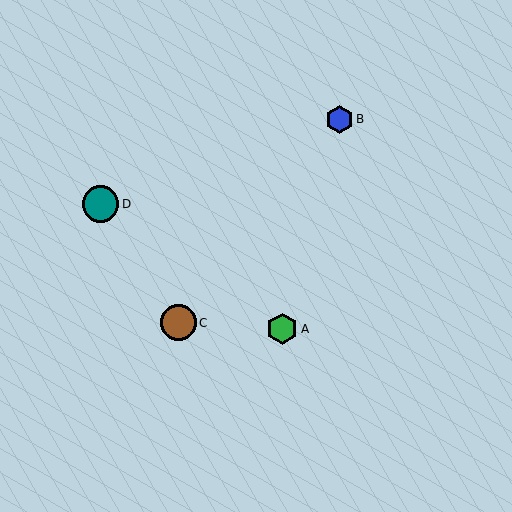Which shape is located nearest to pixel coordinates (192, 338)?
The brown circle (labeled C) at (179, 323) is nearest to that location.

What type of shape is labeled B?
Shape B is a blue hexagon.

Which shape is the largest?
The teal circle (labeled D) is the largest.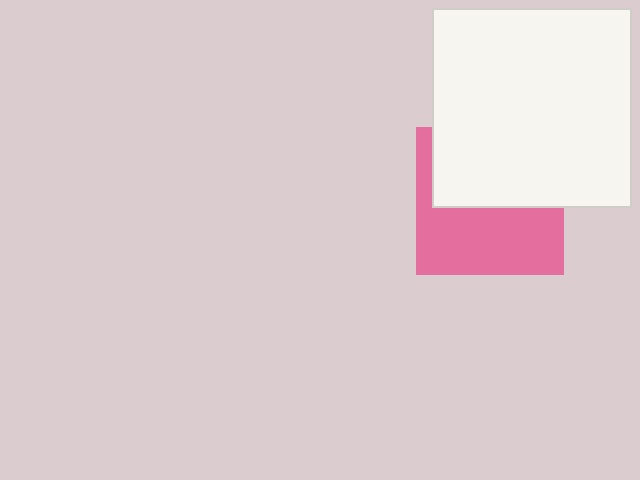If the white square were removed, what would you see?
You would see the complete pink square.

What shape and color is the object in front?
The object in front is a white square.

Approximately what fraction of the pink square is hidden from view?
Roughly 48% of the pink square is hidden behind the white square.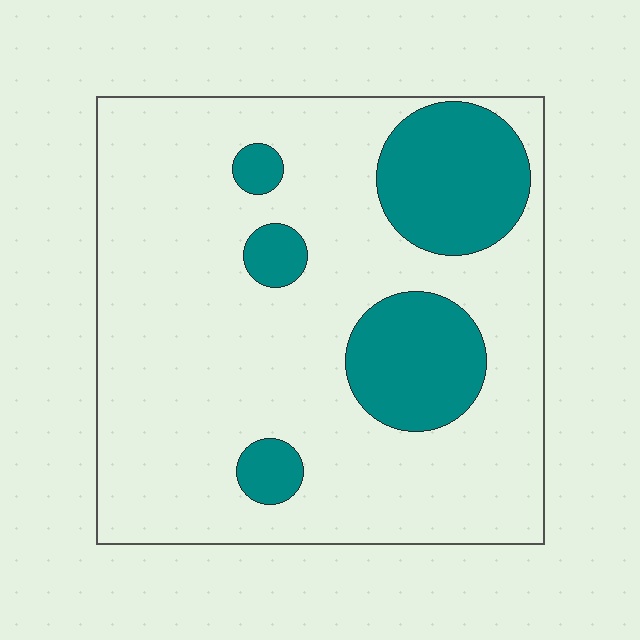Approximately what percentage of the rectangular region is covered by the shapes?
Approximately 20%.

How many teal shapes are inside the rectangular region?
5.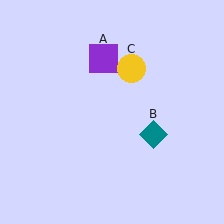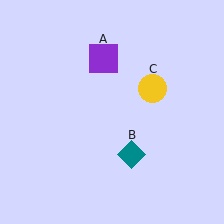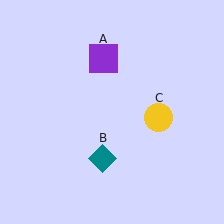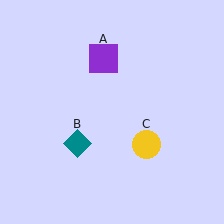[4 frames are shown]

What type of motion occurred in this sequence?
The teal diamond (object B), yellow circle (object C) rotated clockwise around the center of the scene.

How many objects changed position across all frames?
2 objects changed position: teal diamond (object B), yellow circle (object C).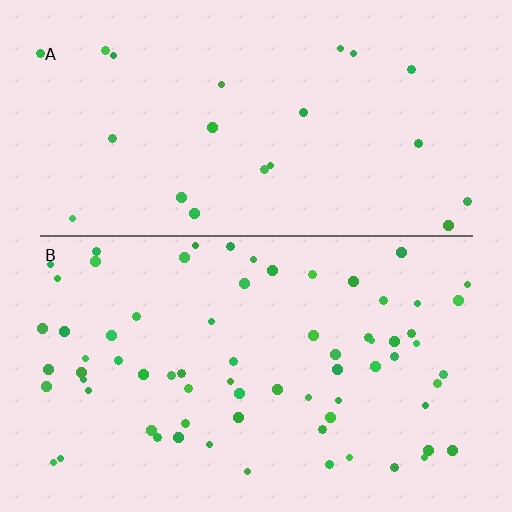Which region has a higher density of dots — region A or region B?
B (the bottom).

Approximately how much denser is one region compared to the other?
Approximately 3.2× — region B over region A.